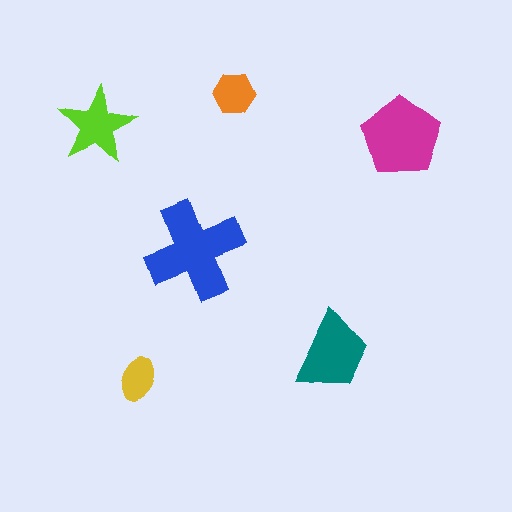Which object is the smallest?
The yellow ellipse.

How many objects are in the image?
There are 6 objects in the image.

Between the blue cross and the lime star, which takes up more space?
The blue cross.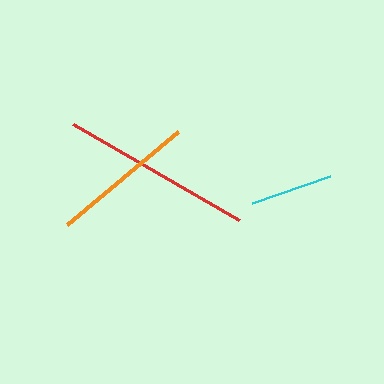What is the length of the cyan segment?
The cyan segment is approximately 83 pixels long.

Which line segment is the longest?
The red line is the longest at approximately 191 pixels.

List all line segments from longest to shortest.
From longest to shortest: red, orange, cyan.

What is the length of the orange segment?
The orange segment is approximately 145 pixels long.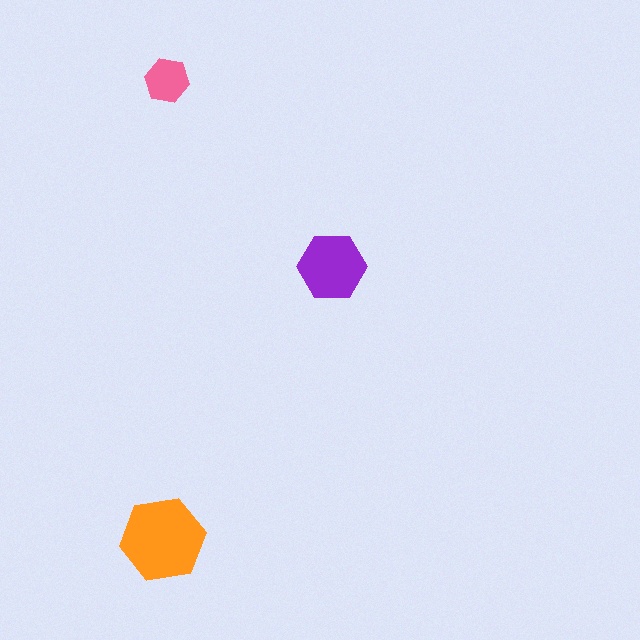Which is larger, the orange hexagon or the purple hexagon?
The orange one.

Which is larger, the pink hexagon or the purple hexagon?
The purple one.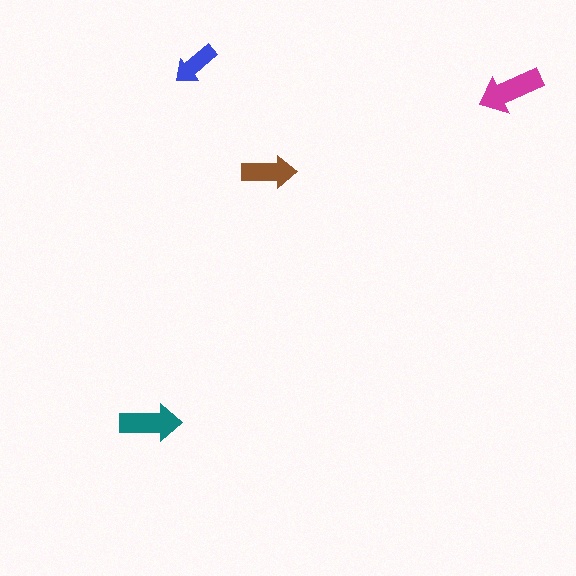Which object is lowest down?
The teal arrow is bottommost.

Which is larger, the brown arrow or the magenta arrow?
The magenta one.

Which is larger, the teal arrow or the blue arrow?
The teal one.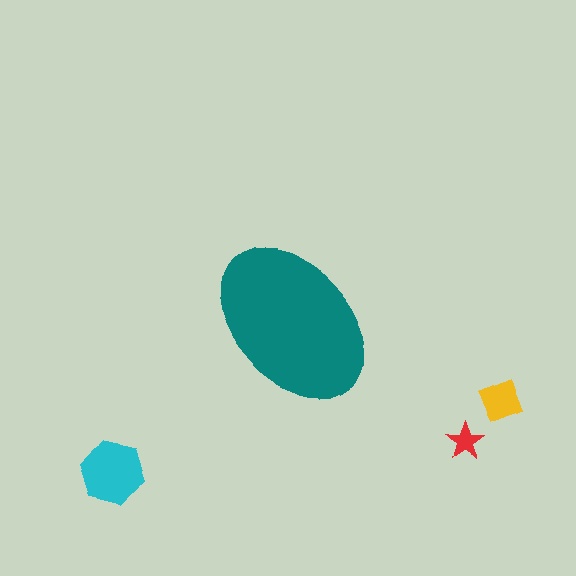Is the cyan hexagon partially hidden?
No, the cyan hexagon is fully visible.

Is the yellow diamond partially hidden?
No, the yellow diamond is fully visible.